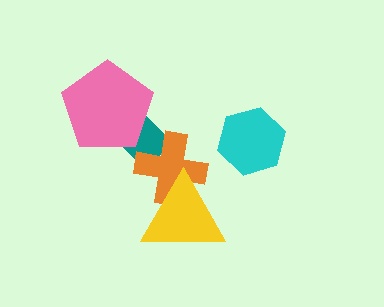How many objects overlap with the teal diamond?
2 objects overlap with the teal diamond.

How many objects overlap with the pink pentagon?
1 object overlaps with the pink pentagon.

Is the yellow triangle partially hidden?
No, no other shape covers it.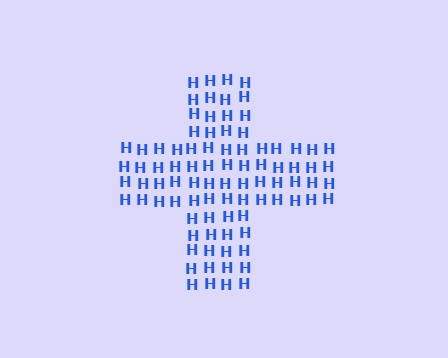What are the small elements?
The small elements are letter H's.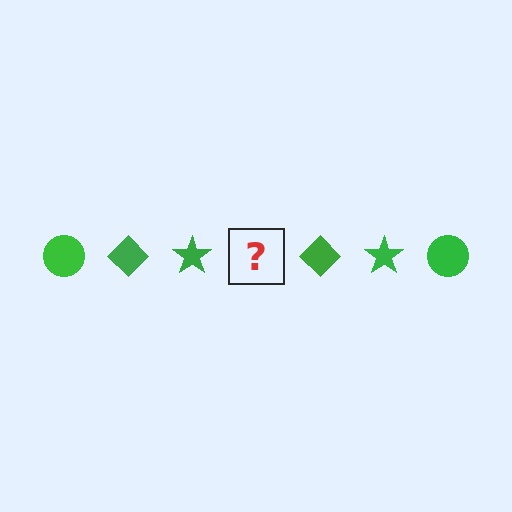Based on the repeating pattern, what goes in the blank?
The blank should be a green circle.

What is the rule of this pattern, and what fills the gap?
The rule is that the pattern cycles through circle, diamond, star shapes in green. The gap should be filled with a green circle.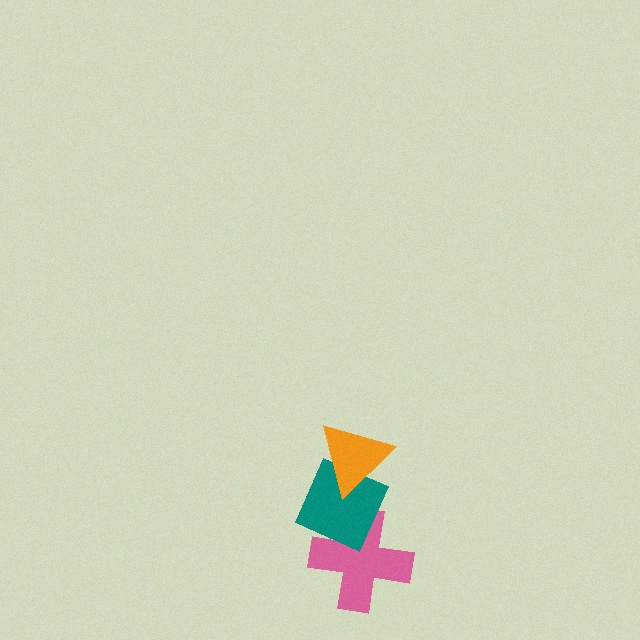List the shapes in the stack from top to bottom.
From top to bottom: the orange triangle, the teal diamond, the pink cross.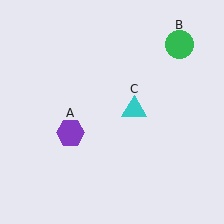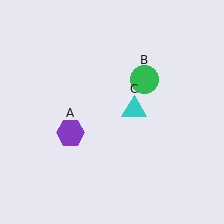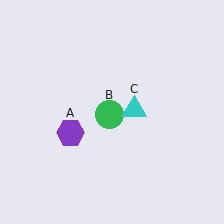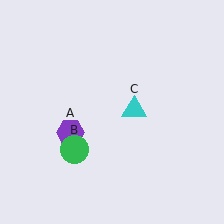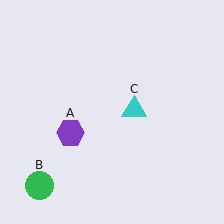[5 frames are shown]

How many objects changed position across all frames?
1 object changed position: green circle (object B).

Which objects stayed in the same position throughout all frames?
Purple hexagon (object A) and cyan triangle (object C) remained stationary.